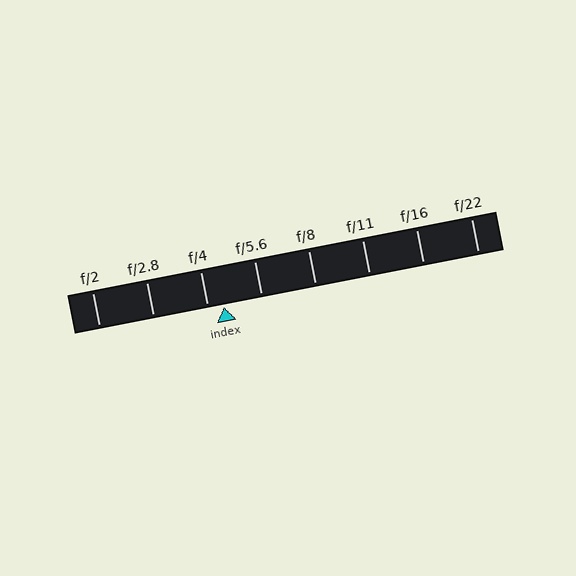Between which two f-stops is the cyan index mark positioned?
The index mark is between f/4 and f/5.6.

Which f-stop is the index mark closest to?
The index mark is closest to f/4.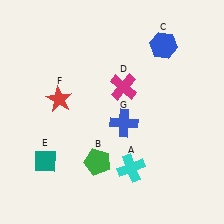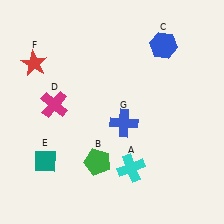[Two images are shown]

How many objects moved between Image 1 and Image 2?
2 objects moved between the two images.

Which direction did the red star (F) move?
The red star (F) moved up.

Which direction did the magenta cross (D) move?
The magenta cross (D) moved left.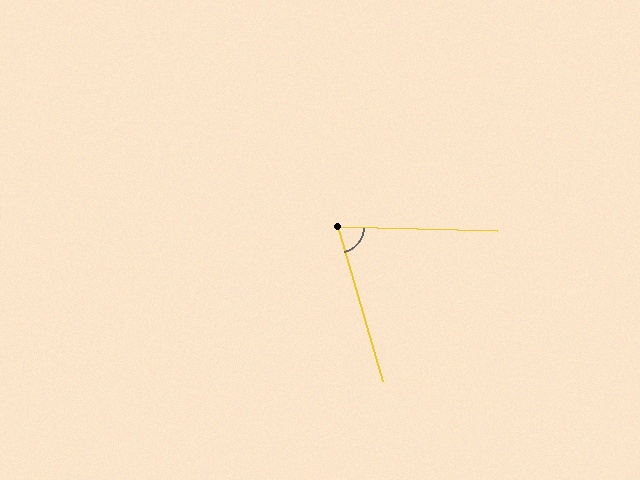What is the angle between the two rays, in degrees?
Approximately 72 degrees.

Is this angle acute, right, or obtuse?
It is acute.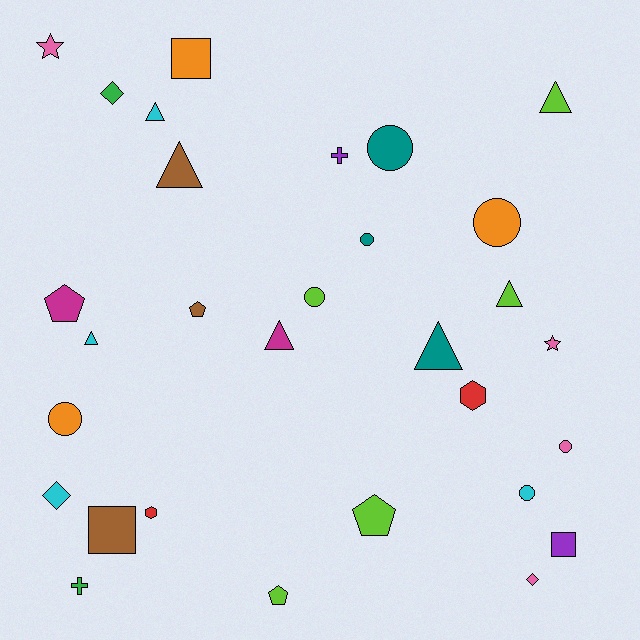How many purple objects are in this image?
There are 2 purple objects.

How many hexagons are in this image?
There are 2 hexagons.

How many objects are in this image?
There are 30 objects.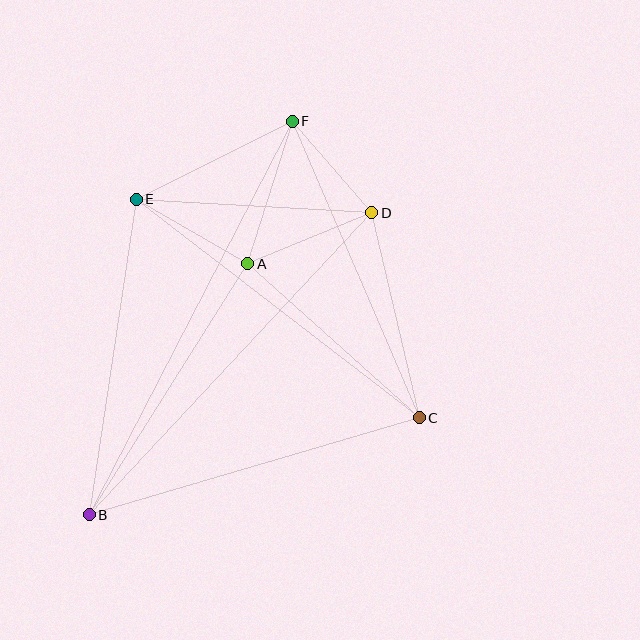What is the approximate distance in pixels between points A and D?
The distance between A and D is approximately 134 pixels.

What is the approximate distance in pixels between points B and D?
The distance between B and D is approximately 414 pixels.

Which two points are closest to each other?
Points D and F are closest to each other.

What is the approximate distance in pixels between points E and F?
The distance between E and F is approximately 175 pixels.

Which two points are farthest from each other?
Points B and F are farthest from each other.